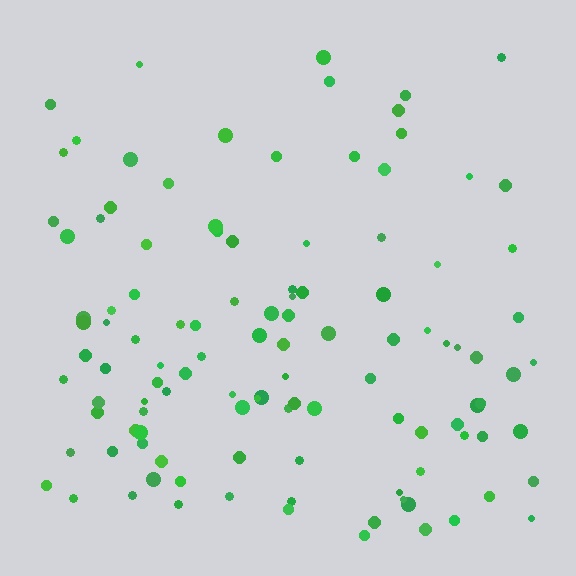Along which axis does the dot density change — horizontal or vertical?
Vertical.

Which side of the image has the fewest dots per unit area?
The top.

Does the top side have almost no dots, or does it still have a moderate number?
Still a moderate number, just noticeably fewer than the bottom.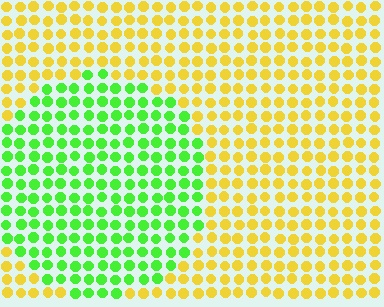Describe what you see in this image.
The image is filled with small yellow elements in a uniform arrangement. A circle-shaped region is visible where the elements are tinted to a slightly different hue, forming a subtle color boundary.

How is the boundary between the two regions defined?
The boundary is defined purely by a slight shift in hue (about 64 degrees). Spacing, size, and orientation are identical on both sides.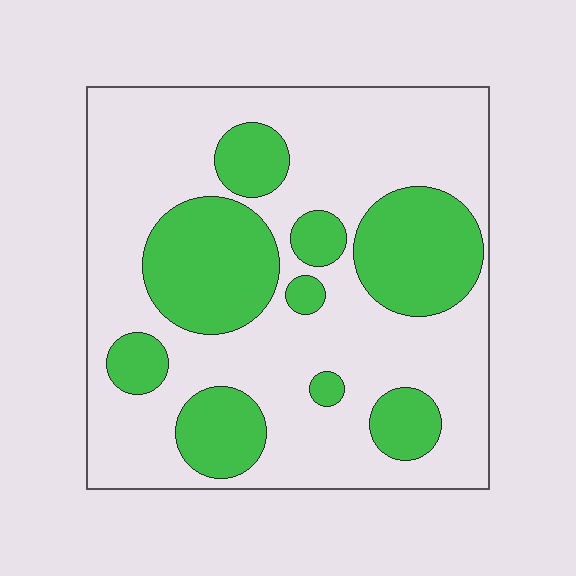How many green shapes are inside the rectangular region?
9.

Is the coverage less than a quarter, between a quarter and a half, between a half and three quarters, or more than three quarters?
Between a quarter and a half.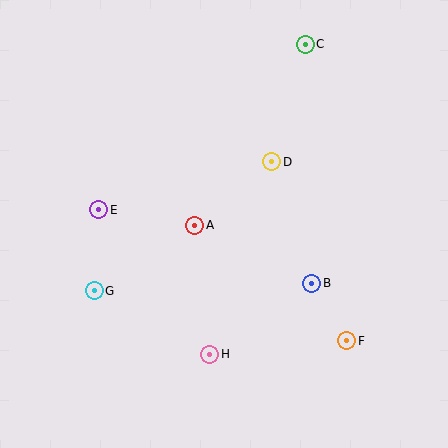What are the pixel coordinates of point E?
Point E is at (99, 210).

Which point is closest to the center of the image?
Point A at (195, 225) is closest to the center.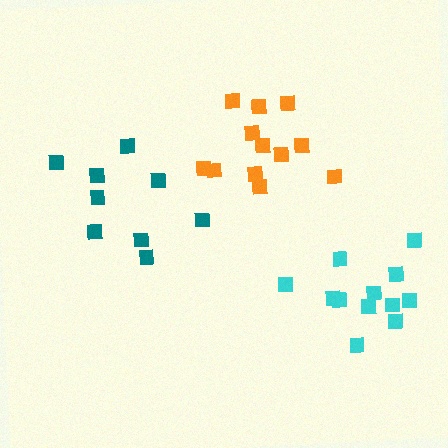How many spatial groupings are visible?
There are 3 spatial groupings.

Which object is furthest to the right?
The cyan cluster is rightmost.